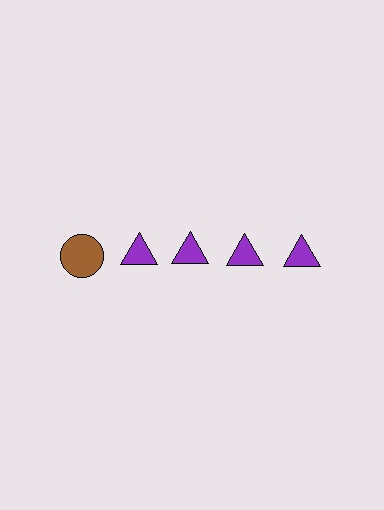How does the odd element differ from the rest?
It differs in both color (brown instead of purple) and shape (circle instead of triangle).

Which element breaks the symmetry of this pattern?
The brown circle in the top row, leftmost column breaks the symmetry. All other shapes are purple triangles.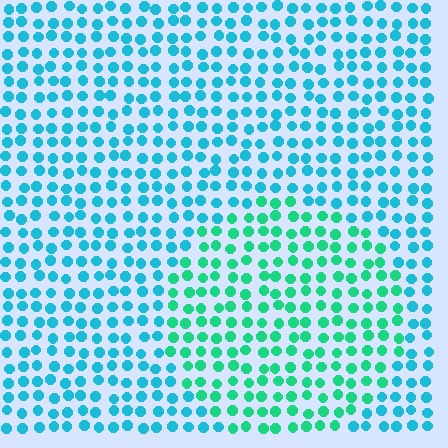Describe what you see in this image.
The image is filled with small cyan elements in a uniform arrangement. A circle-shaped region is visible where the elements are tinted to a slightly different hue, forming a subtle color boundary.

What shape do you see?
I see a circle.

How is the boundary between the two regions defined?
The boundary is defined purely by a slight shift in hue (about 35 degrees). Spacing, size, and orientation are identical on both sides.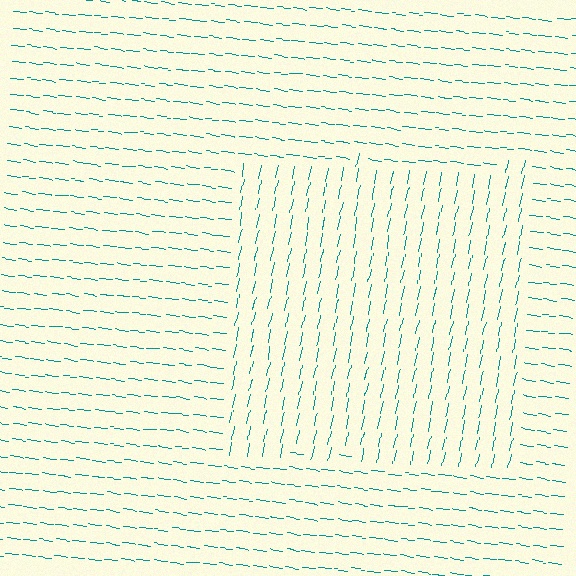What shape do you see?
I see a rectangle.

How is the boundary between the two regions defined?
The boundary is defined purely by a change in line orientation (approximately 86 degrees difference). All lines are the same color and thickness.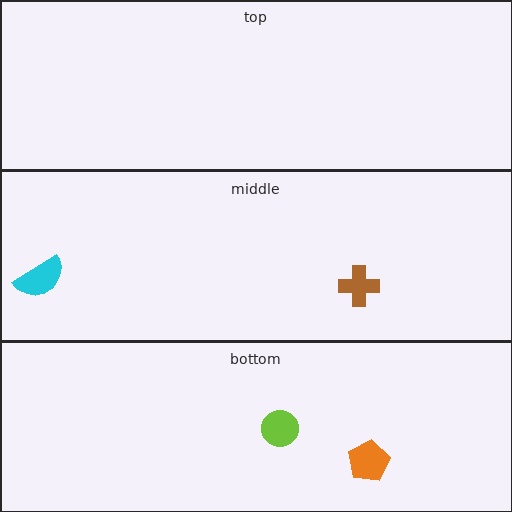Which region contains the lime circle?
The bottom region.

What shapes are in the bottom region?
The orange pentagon, the lime circle.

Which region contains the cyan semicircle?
The middle region.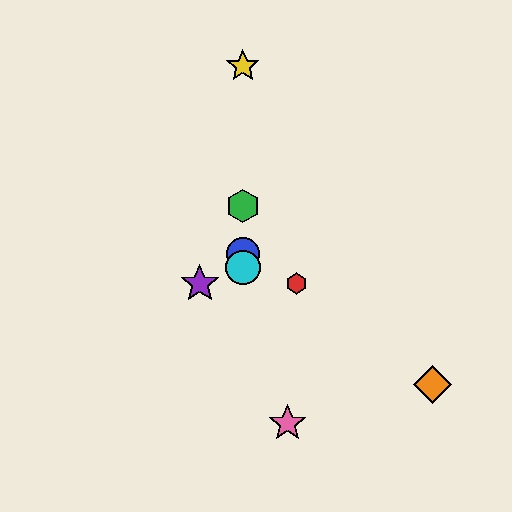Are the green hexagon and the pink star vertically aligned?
No, the green hexagon is at x≈243 and the pink star is at x≈287.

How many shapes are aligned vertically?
4 shapes (the blue circle, the green hexagon, the yellow star, the cyan circle) are aligned vertically.